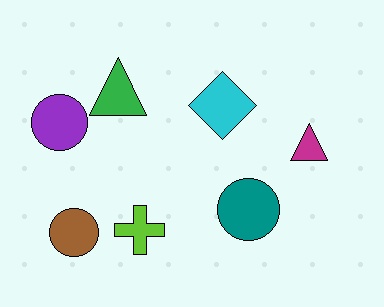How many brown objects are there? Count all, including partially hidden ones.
There is 1 brown object.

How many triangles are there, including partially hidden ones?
There are 2 triangles.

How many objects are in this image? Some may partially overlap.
There are 7 objects.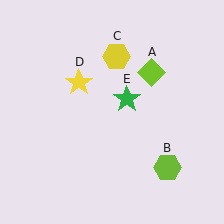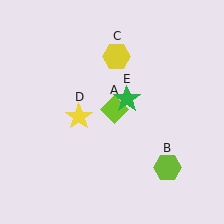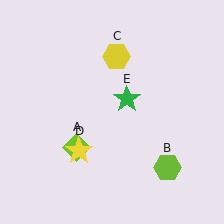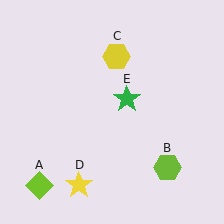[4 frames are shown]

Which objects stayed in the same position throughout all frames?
Lime hexagon (object B) and yellow hexagon (object C) and green star (object E) remained stationary.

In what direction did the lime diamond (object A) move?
The lime diamond (object A) moved down and to the left.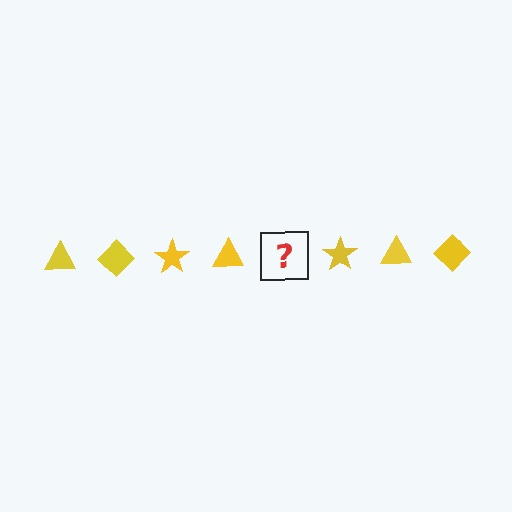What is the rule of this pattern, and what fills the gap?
The rule is that the pattern cycles through triangle, diamond, star shapes in yellow. The gap should be filled with a yellow diamond.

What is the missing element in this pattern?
The missing element is a yellow diamond.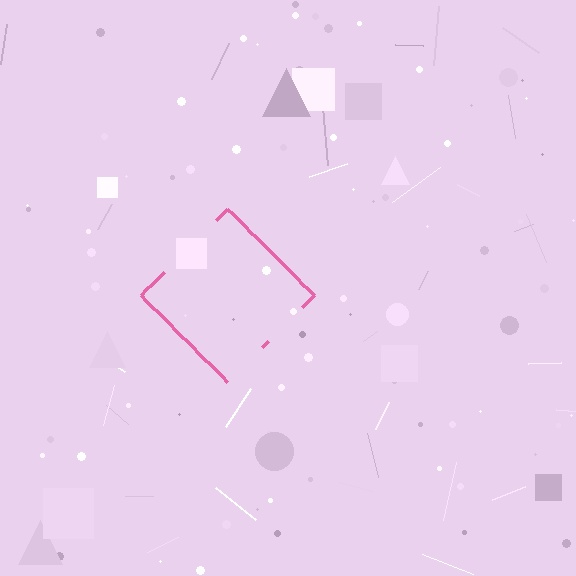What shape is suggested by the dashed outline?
The dashed outline suggests a diamond.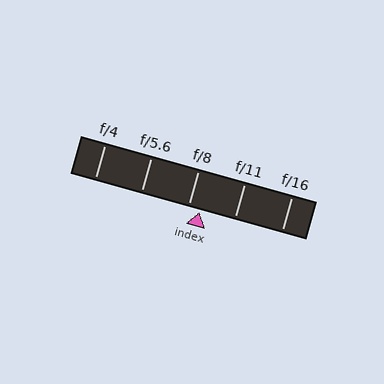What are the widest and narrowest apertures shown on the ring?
The widest aperture shown is f/4 and the narrowest is f/16.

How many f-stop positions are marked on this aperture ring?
There are 5 f-stop positions marked.